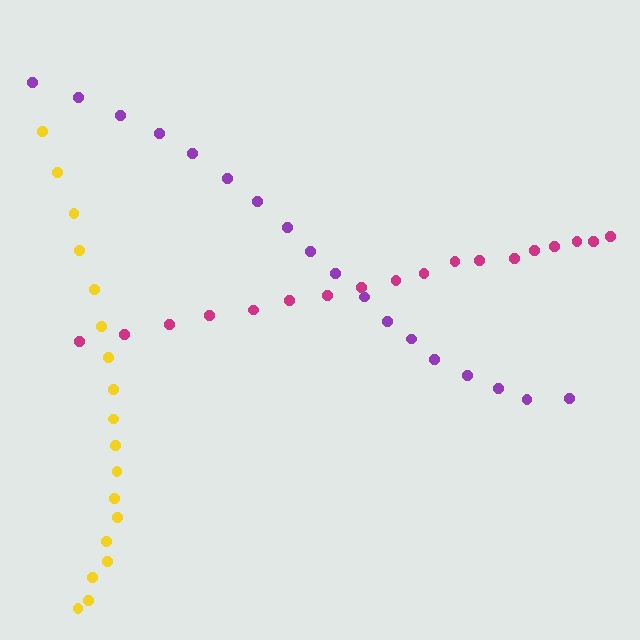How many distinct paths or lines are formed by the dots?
There are 3 distinct paths.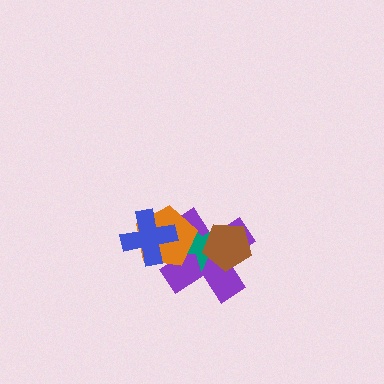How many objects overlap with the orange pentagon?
3 objects overlap with the orange pentagon.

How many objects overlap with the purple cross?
4 objects overlap with the purple cross.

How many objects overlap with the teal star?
3 objects overlap with the teal star.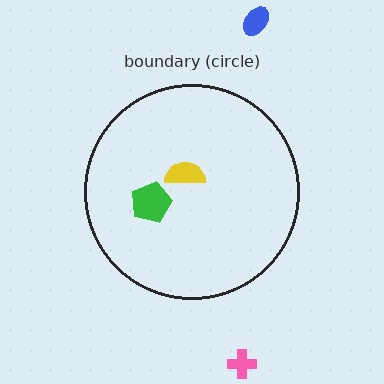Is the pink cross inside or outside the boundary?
Outside.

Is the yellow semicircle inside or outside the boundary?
Inside.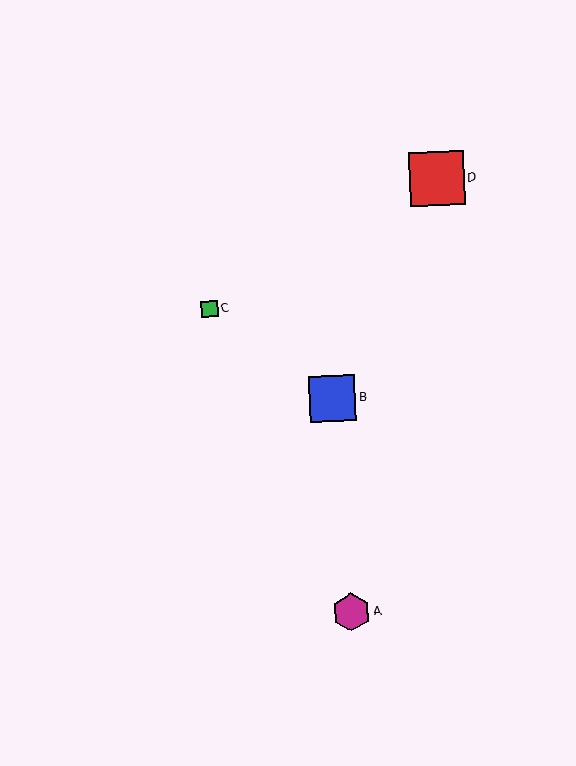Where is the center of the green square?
The center of the green square is at (209, 309).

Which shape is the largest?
The red square (labeled D) is the largest.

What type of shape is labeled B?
Shape B is a blue square.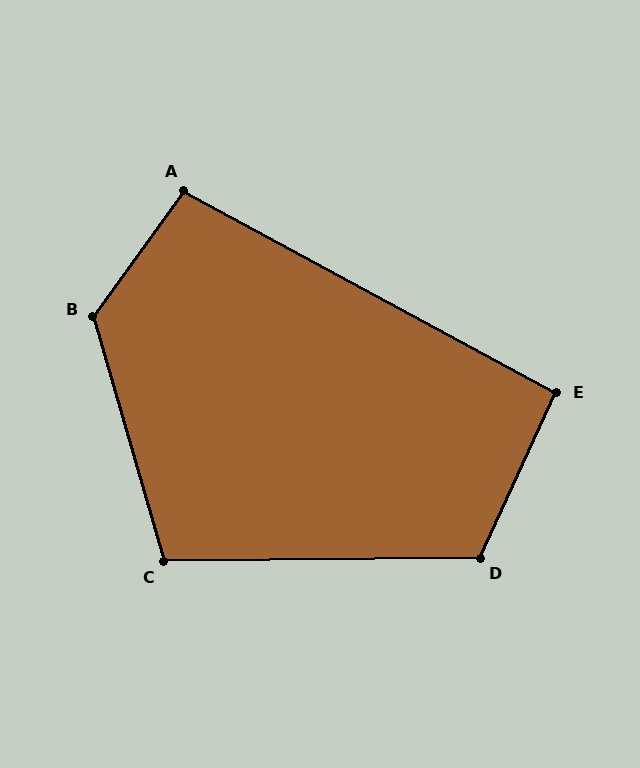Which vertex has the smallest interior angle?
E, at approximately 94 degrees.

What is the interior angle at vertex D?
Approximately 115 degrees (obtuse).